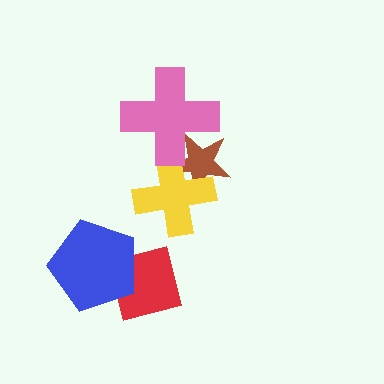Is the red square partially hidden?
Yes, it is partially covered by another shape.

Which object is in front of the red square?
The blue pentagon is in front of the red square.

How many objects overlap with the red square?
1 object overlaps with the red square.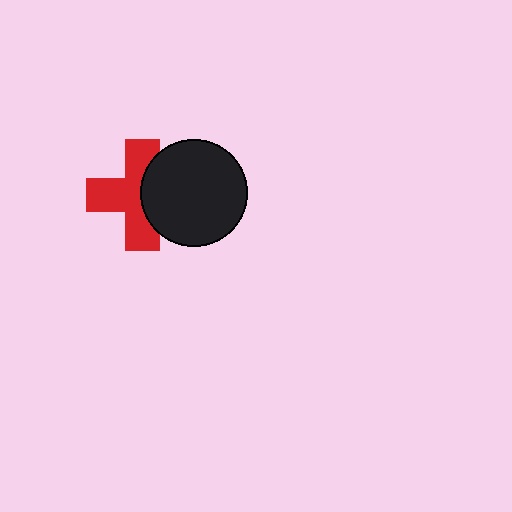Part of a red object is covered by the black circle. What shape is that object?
It is a cross.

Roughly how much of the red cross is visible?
About half of it is visible (roughly 63%).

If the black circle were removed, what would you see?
You would see the complete red cross.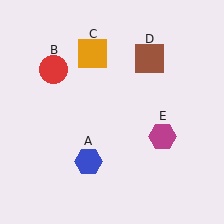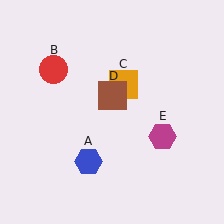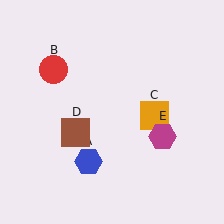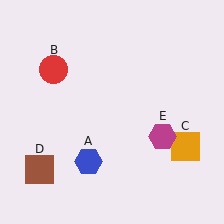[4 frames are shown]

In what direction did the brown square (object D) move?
The brown square (object D) moved down and to the left.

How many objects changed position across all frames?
2 objects changed position: orange square (object C), brown square (object D).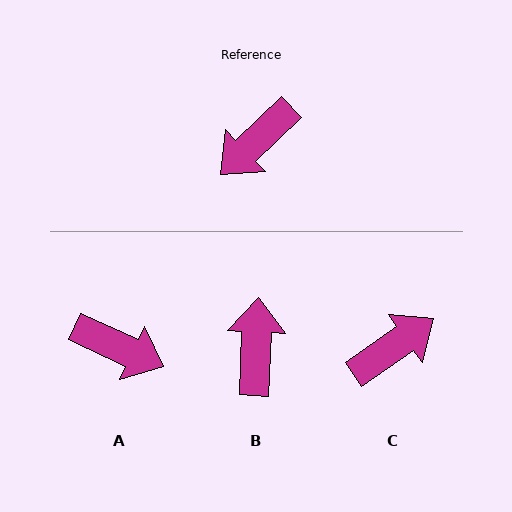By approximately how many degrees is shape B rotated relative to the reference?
Approximately 136 degrees clockwise.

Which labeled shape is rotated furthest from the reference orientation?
C, about 171 degrees away.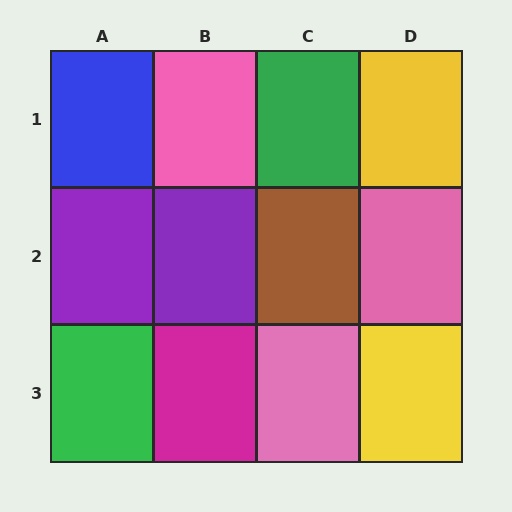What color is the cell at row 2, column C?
Brown.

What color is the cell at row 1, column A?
Blue.